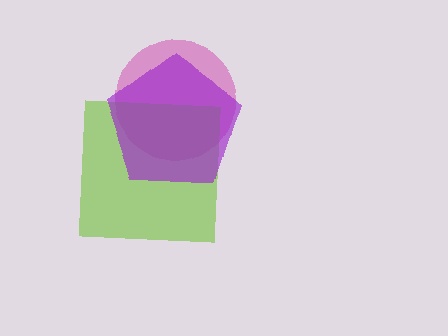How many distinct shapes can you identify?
There are 3 distinct shapes: a magenta circle, a lime square, a purple pentagon.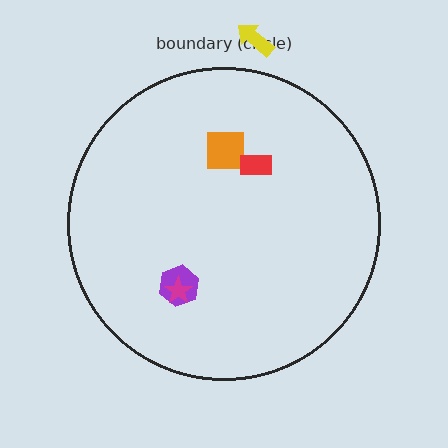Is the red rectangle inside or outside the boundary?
Inside.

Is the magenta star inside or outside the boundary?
Inside.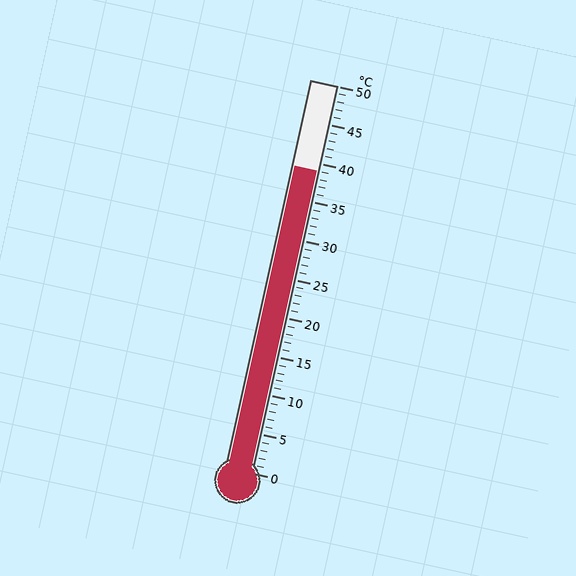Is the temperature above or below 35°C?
The temperature is above 35°C.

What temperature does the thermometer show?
The thermometer shows approximately 39°C.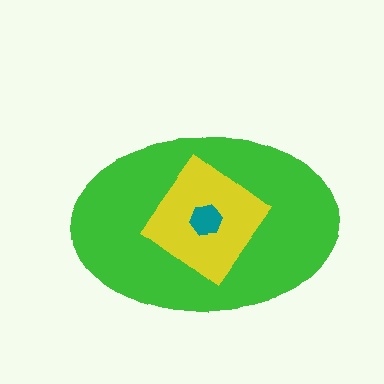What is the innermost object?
The teal hexagon.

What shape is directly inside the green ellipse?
The yellow diamond.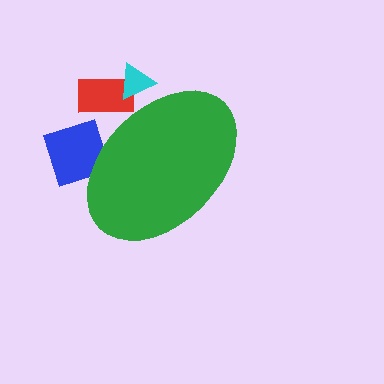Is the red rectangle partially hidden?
Yes, the red rectangle is partially hidden behind the green ellipse.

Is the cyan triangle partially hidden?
Yes, the cyan triangle is partially hidden behind the green ellipse.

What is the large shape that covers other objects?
A green ellipse.